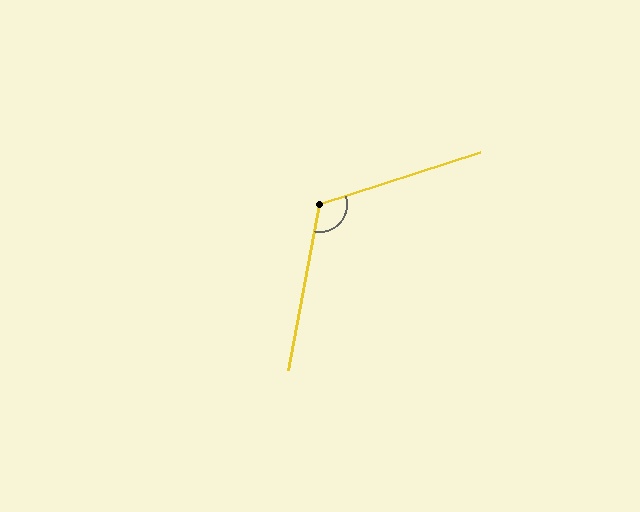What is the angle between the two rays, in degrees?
Approximately 119 degrees.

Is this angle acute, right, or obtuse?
It is obtuse.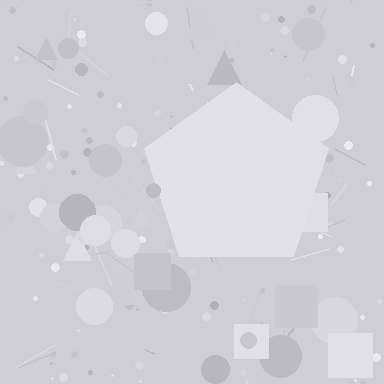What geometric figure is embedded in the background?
A pentagon is embedded in the background.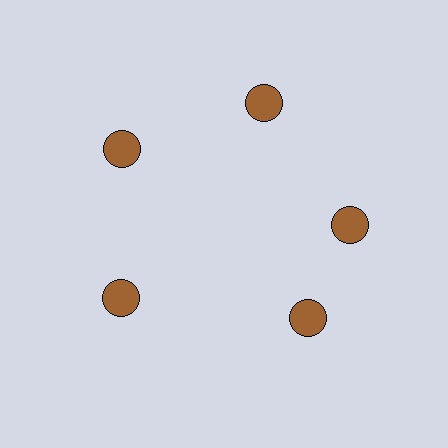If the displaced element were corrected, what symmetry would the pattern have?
It would have 5-fold rotational symmetry — the pattern would map onto itself every 72 degrees.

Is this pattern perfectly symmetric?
No. The 5 brown circles are arranged in a ring, but one element near the 5 o'clock position is rotated out of alignment along the ring, breaking the 5-fold rotational symmetry.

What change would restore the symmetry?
The symmetry would be restored by rotating it back into even spacing with its neighbors so that all 5 circles sit at equal angles and equal distance from the center.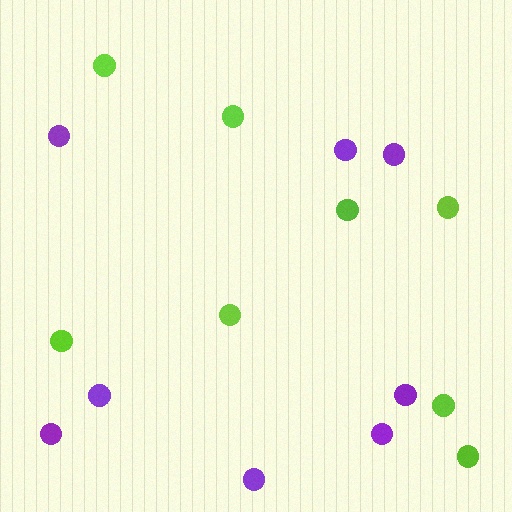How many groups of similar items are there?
There are 2 groups: one group of lime circles (8) and one group of purple circles (8).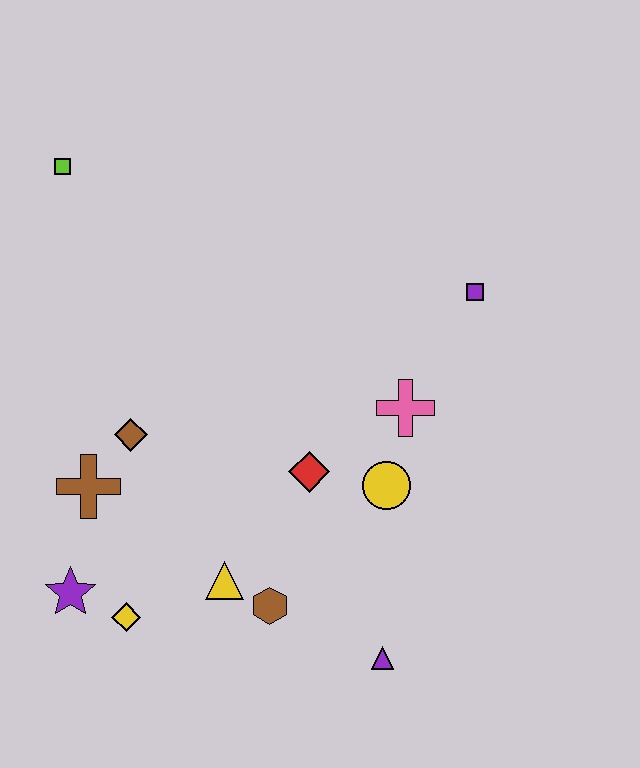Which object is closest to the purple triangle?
The brown hexagon is closest to the purple triangle.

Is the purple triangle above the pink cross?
No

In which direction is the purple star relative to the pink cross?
The purple star is to the left of the pink cross.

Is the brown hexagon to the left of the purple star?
No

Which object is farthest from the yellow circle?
The lime square is farthest from the yellow circle.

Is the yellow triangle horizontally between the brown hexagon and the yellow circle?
No